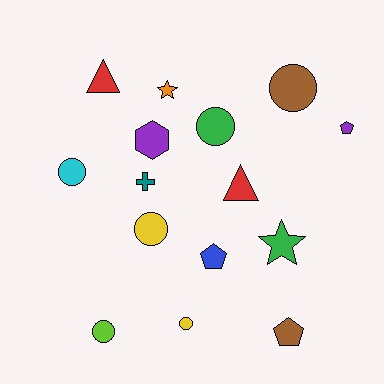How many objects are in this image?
There are 15 objects.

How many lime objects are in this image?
There is 1 lime object.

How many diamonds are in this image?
There are no diamonds.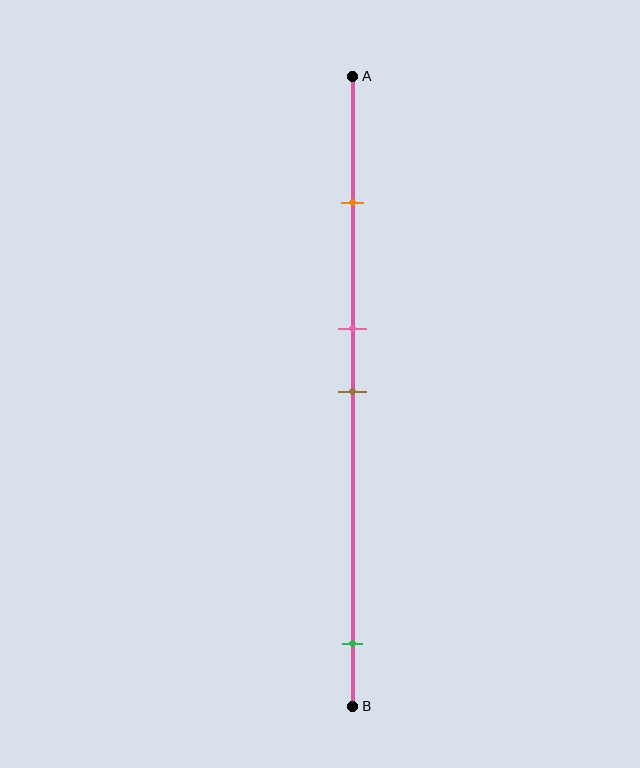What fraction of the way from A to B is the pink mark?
The pink mark is approximately 40% (0.4) of the way from A to B.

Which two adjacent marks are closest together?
The pink and brown marks are the closest adjacent pair.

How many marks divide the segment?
There are 4 marks dividing the segment.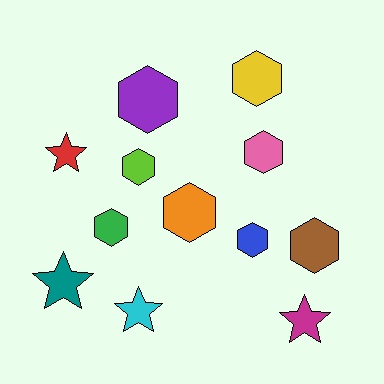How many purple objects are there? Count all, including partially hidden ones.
There is 1 purple object.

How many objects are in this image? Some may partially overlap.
There are 12 objects.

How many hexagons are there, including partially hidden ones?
There are 8 hexagons.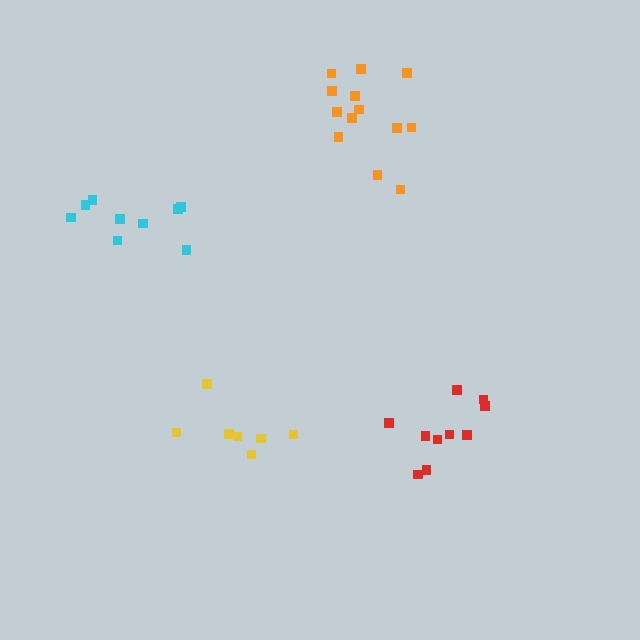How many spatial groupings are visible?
There are 4 spatial groupings.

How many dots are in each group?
Group 1: 10 dots, Group 2: 13 dots, Group 3: 7 dots, Group 4: 9 dots (39 total).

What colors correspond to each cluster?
The clusters are colored: red, orange, yellow, cyan.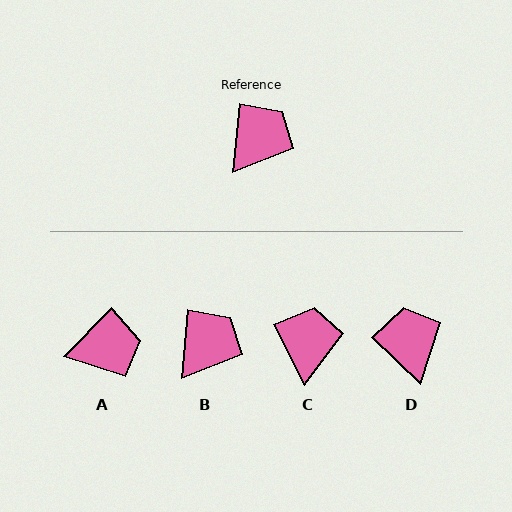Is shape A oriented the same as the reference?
No, it is off by about 39 degrees.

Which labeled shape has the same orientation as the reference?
B.